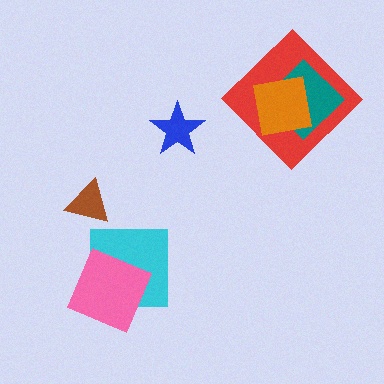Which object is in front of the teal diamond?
The orange square is in front of the teal diamond.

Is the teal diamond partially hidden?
Yes, it is partially covered by another shape.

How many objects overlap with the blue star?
0 objects overlap with the blue star.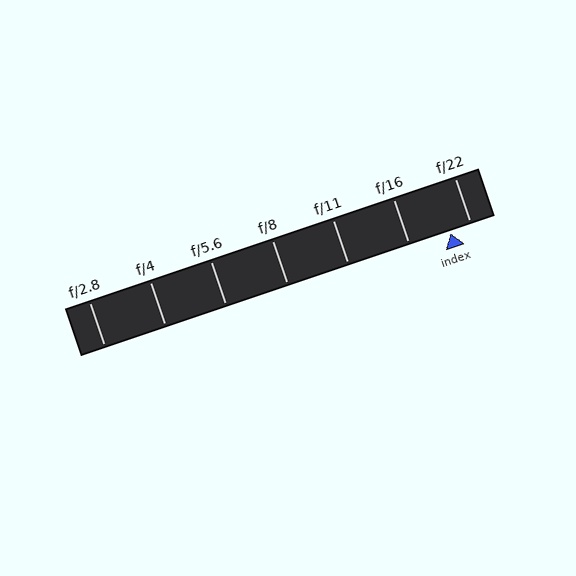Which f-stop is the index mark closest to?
The index mark is closest to f/22.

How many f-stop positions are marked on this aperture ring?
There are 7 f-stop positions marked.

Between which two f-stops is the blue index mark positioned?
The index mark is between f/16 and f/22.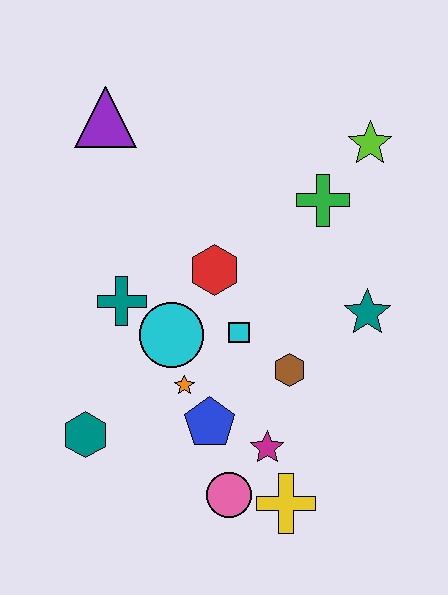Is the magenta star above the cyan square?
No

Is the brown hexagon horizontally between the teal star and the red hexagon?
Yes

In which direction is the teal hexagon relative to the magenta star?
The teal hexagon is to the left of the magenta star.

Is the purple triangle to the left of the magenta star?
Yes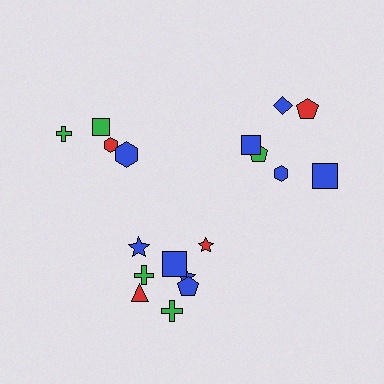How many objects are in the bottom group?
There are 8 objects.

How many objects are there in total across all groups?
There are 18 objects.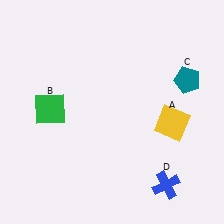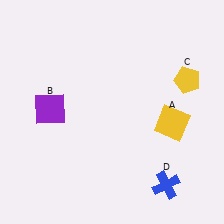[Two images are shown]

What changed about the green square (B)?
In Image 1, B is green. In Image 2, it changed to purple.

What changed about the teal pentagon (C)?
In Image 1, C is teal. In Image 2, it changed to yellow.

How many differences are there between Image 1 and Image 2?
There are 2 differences between the two images.